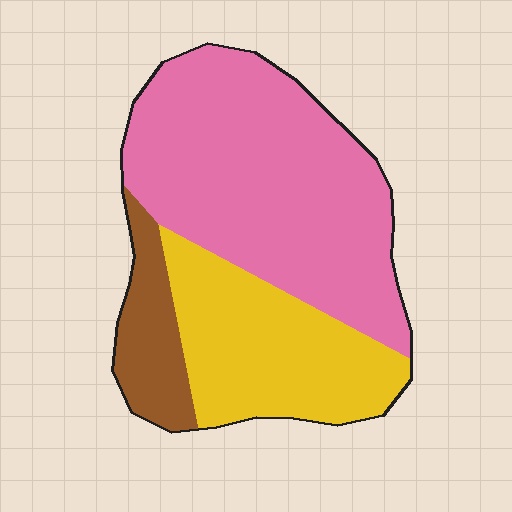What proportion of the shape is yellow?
Yellow takes up about one third (1/3) of the shape.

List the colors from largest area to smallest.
From largest to smallest: pink, yellow, brown.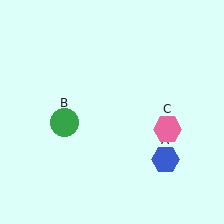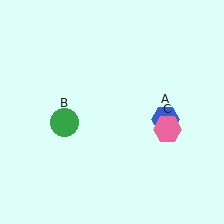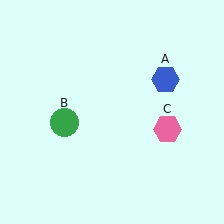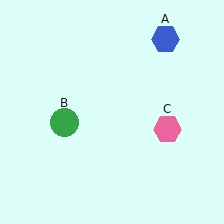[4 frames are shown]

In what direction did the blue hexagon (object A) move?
The blue hexagon (object A) moved up.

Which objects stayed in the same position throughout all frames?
Green circle (object B) and pink hexagon (object C) remained stationary.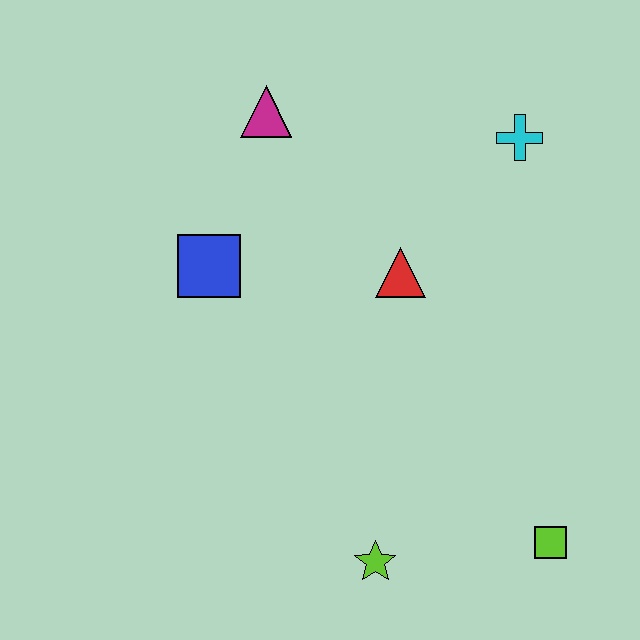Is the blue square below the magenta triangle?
Yes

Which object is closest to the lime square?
The lime star is closest to the lime square.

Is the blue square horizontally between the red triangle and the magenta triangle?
No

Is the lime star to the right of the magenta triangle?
Yes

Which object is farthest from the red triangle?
The lime square is farthest from the red triangle.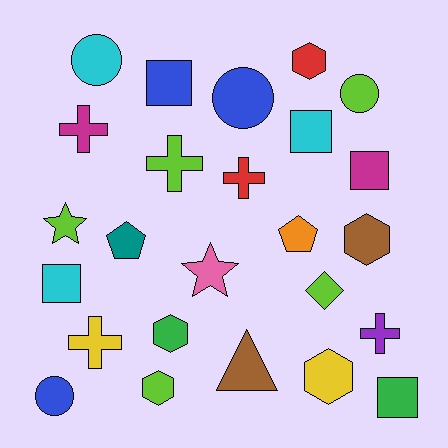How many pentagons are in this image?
There are 2 pentagons.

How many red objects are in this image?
There are 2 red objects.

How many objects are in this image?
There are 25 objects.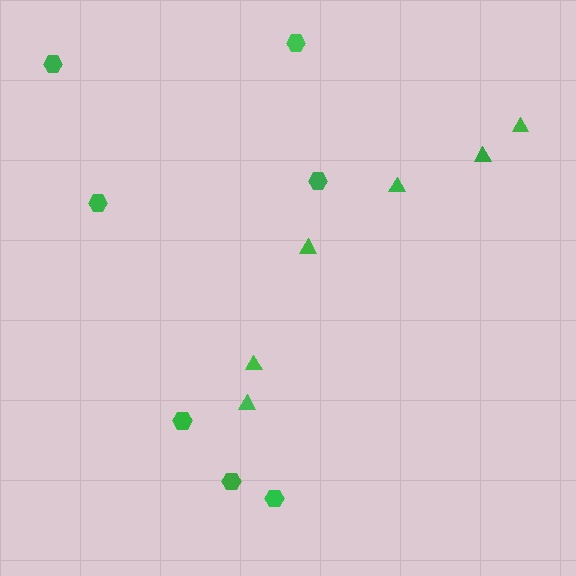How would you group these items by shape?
There are 2 groups: one group of triangles (6) and one group of hexagons (7).